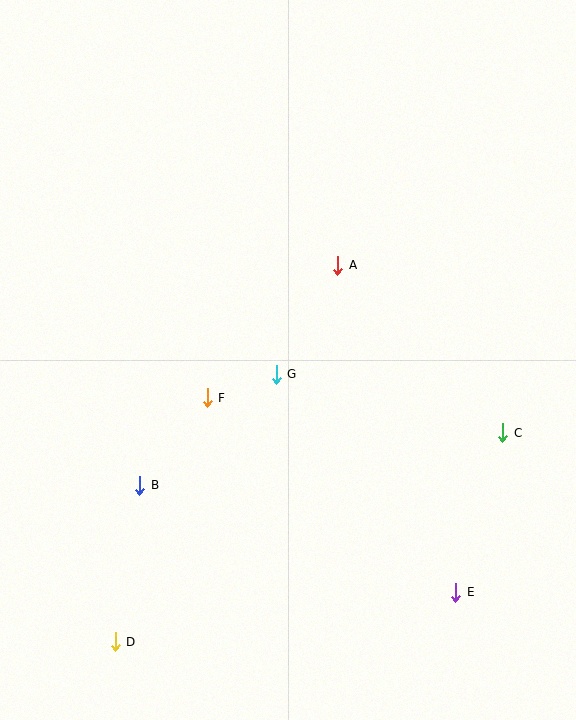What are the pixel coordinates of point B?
Point B is at (140, 485).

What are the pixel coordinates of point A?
Point A is at (338, 265).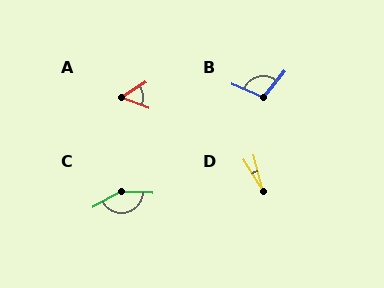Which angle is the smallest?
D, at approximately 17 degrees.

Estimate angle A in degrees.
Approximately 53 degrees.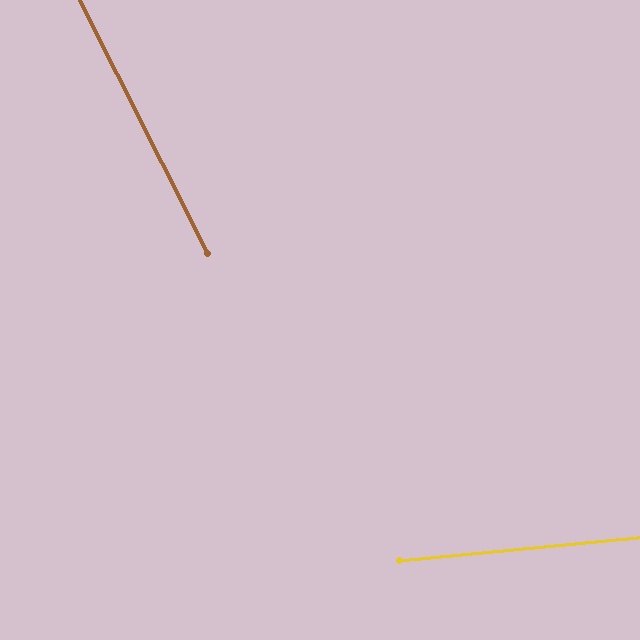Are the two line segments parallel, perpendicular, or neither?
Neither parallel nor perpendicular — they differ by about 69°.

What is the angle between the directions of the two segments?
Approximately 69 degrees.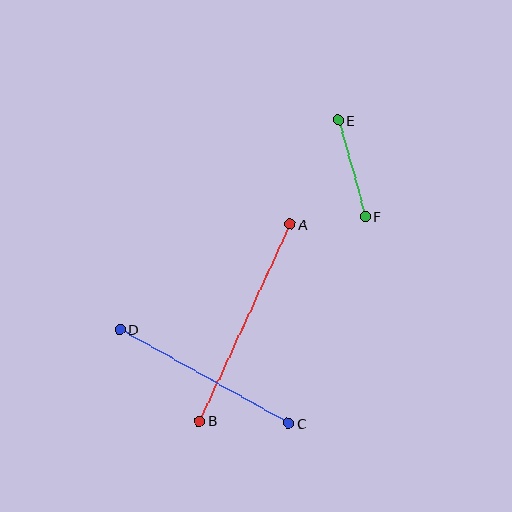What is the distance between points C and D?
The distance is approximately 193 pixels.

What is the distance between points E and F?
The distance is approximately 100 pixels.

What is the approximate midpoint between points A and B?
The midpoint is at approximately (245, 323) pixels.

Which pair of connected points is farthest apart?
Points A and B are farthest apart.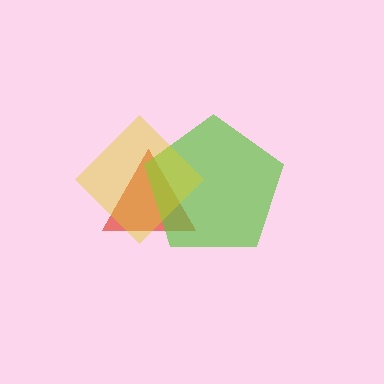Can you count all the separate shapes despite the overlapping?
Yes, there are 3 separate shapes.